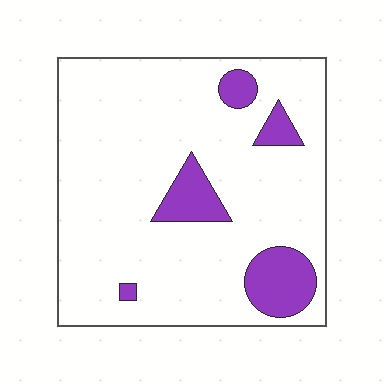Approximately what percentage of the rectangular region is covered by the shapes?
Approximately 15%.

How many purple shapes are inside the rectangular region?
5.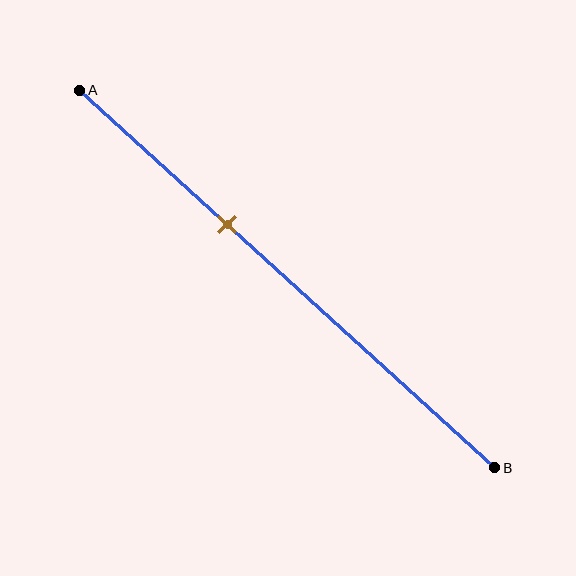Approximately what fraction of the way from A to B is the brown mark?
The brown mark is approximately 35% of the way from A to B.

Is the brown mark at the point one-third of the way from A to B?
Yes, the mark is approximately at the one-third point.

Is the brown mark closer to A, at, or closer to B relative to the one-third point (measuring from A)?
The brown mark is approximately at the one-third point of segment AB.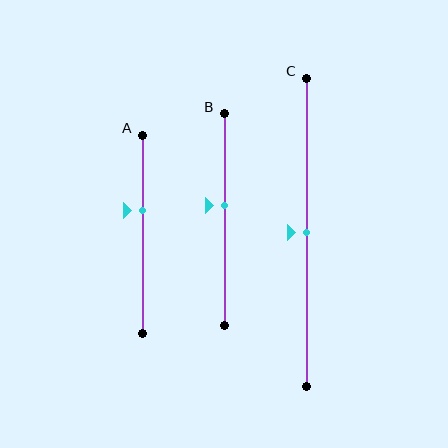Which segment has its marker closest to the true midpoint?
Segment C has its marker closest to the true midpoint.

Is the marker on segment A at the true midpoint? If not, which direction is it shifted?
No, the marker on segment A is shifted upward by about 12% of the segment length.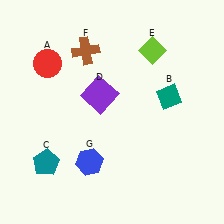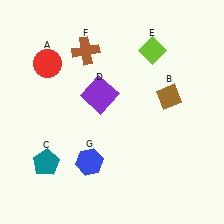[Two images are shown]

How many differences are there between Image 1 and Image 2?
There is 1 difference between the two images.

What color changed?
The diamond (B) changed from teal in Image 1 to brown in Image 2.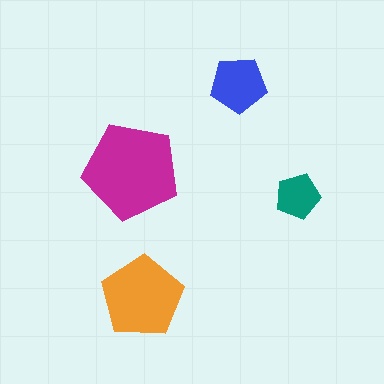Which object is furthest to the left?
The magenta pentagon is leftmost.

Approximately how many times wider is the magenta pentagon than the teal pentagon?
About 2 times wider.